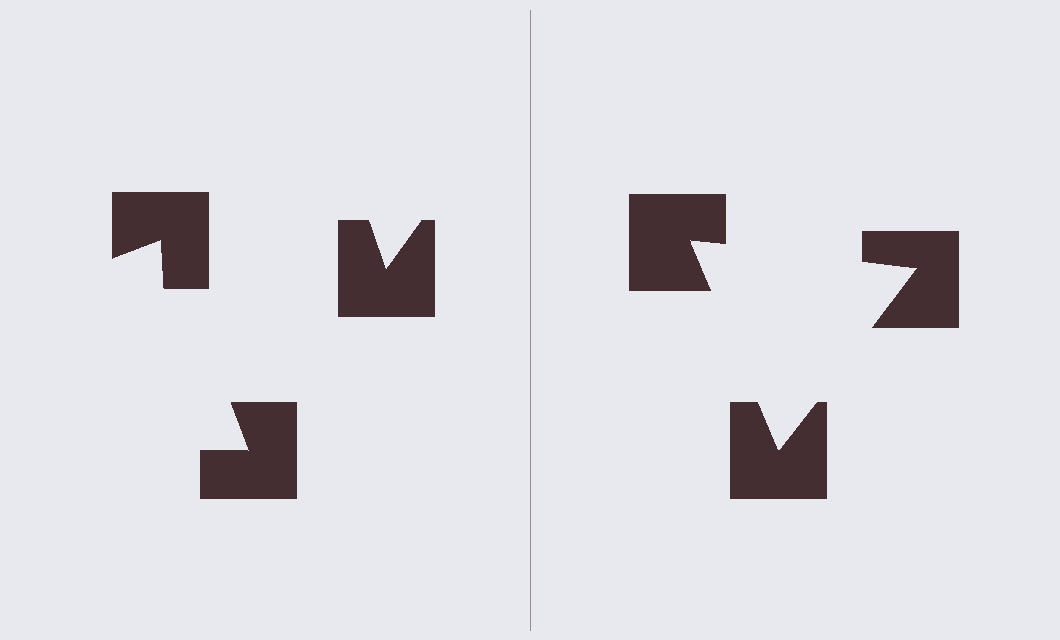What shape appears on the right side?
An illusory triangle.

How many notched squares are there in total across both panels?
6 — 3 on each side.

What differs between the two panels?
The notched squares are positioned identically on both sides; only the wedge orientations differ. On the right they align to a triangle; on the left they are misaligned.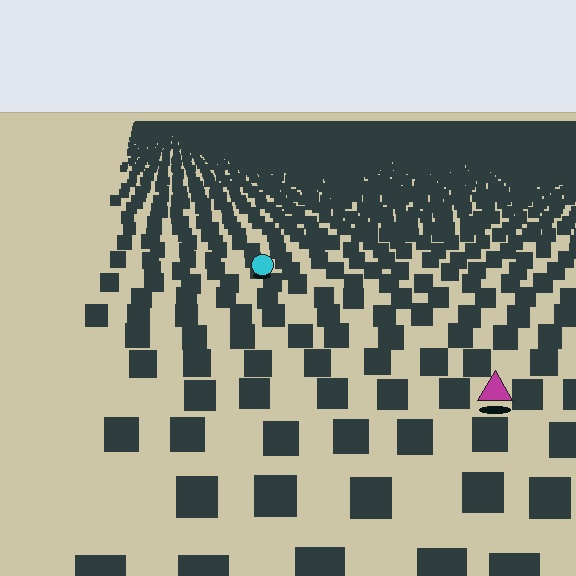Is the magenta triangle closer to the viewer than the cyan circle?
Yes. The magenta triangle is closer — you can tell from the texture gradient: the ground texture is coarser near it.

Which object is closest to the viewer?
The magenta triangle is closest. The texture marks near it are larger and more spread out.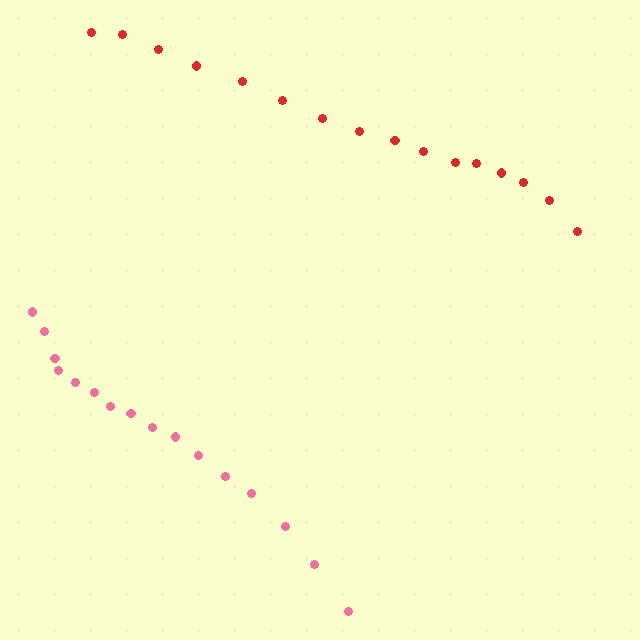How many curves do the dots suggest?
There are 2 distinct paths.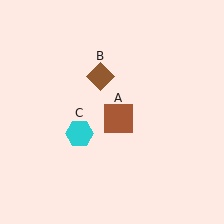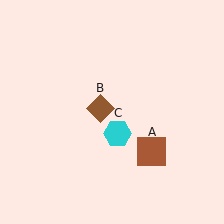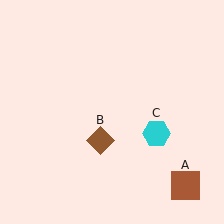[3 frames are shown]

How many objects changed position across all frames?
3 objects changed position: brown square (object A), brown diamond (object B), cyan hexagon (object C).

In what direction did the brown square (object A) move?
The brown square (object A) moved down and to the right.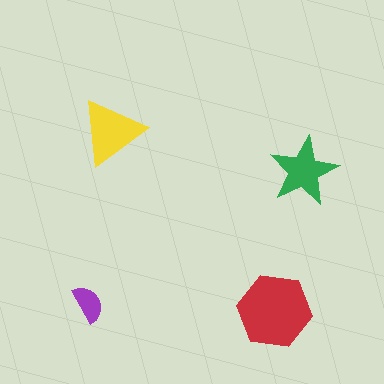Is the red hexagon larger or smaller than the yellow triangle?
Larger.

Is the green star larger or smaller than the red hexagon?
Smaller.